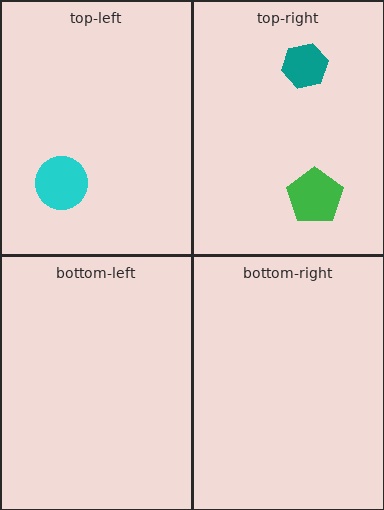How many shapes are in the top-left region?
1.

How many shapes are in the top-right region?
2.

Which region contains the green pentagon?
The top-right region.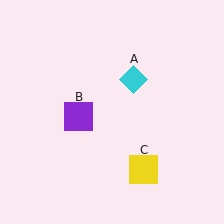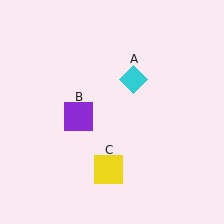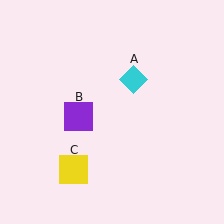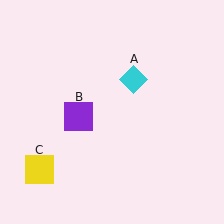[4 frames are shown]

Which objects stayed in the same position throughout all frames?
Cyan diamond (object A) and purple square (object B) remained stationary.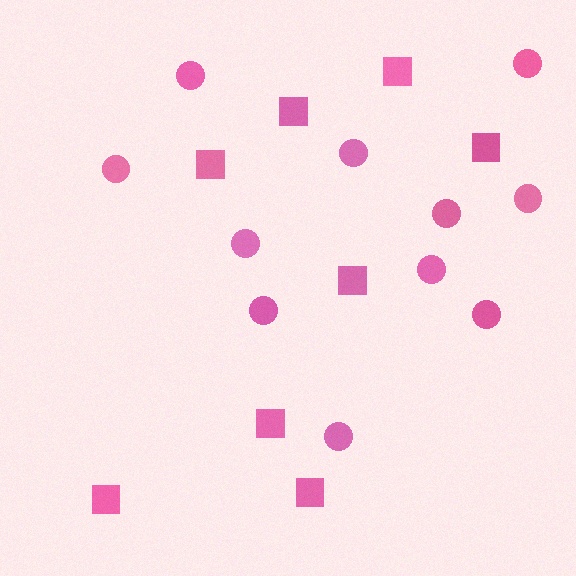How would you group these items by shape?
There are 2 groups: one group of circles (11) and one group of squares (8).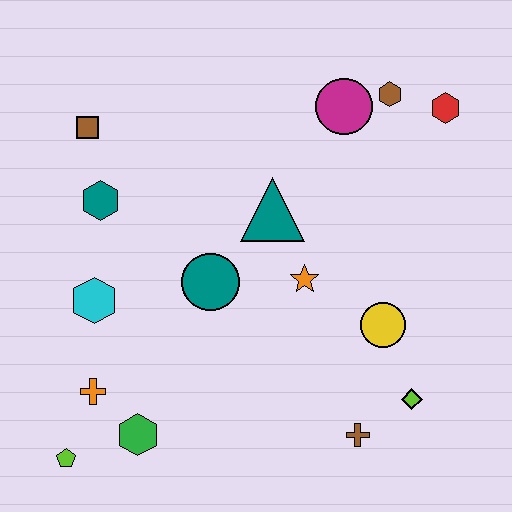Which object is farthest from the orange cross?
The red hexagon is farthest from the orange cross.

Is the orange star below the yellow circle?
No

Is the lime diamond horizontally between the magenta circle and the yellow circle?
No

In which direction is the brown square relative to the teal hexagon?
The brown square is above the teal hexagon.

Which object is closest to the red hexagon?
The brown hexagon is closest to the red hexagon.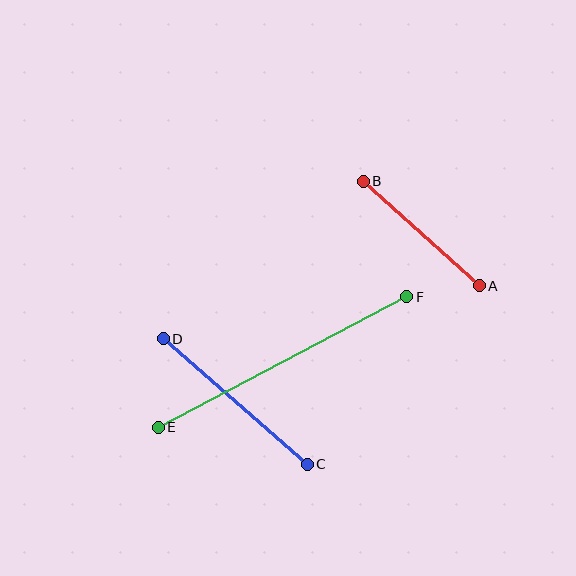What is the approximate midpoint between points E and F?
The midpoint is at approximately (283, 362) pixels.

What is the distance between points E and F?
The distance is approximately 281 pixels.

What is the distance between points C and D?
The distance is approximately 191 pixels.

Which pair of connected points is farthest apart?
Points E and F are farthest apart.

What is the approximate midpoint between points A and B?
The midpoint is at approximately (421, 234) pixels.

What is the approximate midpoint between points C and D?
The midpoint is at approximately (235, 402) pixels.